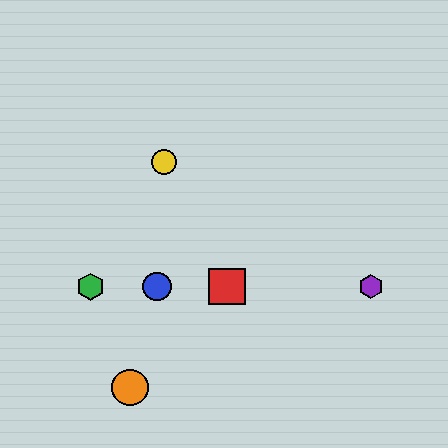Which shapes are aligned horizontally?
The red square, the blue circle, the green hexagon, the purple hexagon are aligned horizontally.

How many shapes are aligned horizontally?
4 shapes (the red square, the blue circle, the green hexagon, the purple hexagon) are aligned horizontally.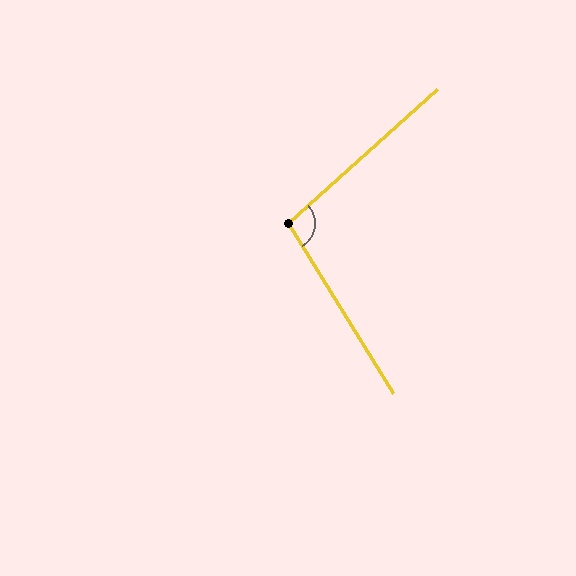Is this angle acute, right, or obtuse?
It is obtuse.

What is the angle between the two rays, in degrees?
Approximately 100 degrees.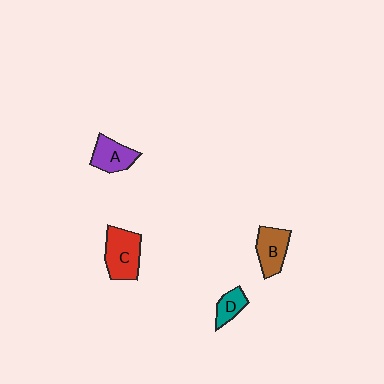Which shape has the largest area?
Shape C (red).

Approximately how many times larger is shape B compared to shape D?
Approximately 1.6 times.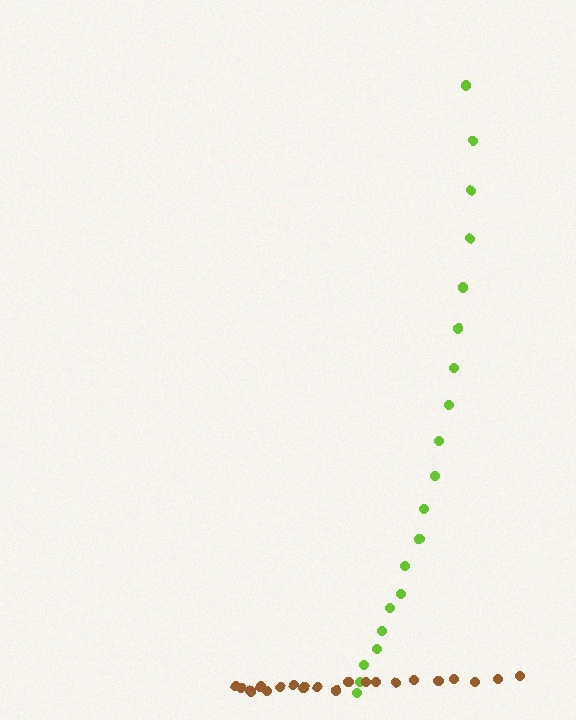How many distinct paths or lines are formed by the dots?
There are 2 distinct paths.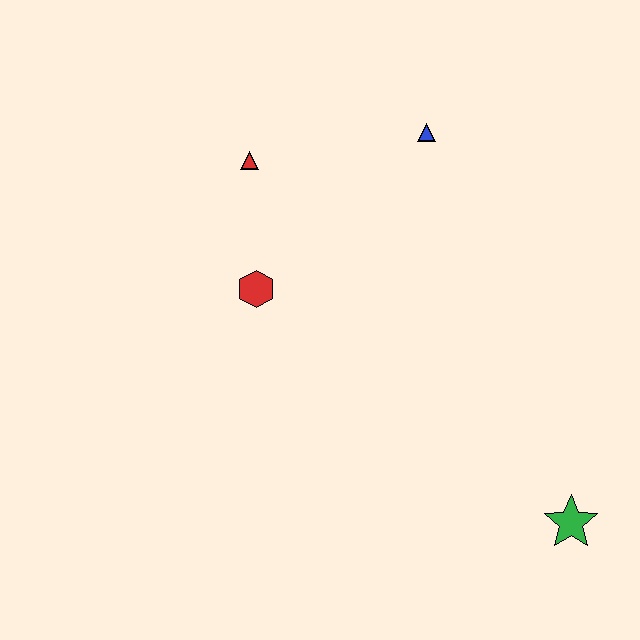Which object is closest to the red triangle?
The red hexagon is closest to the red triangle.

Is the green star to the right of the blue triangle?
Yes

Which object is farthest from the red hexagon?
The green star is farthest from the red hexagon.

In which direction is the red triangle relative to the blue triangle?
The red triangle is to the left of the blue triangle.